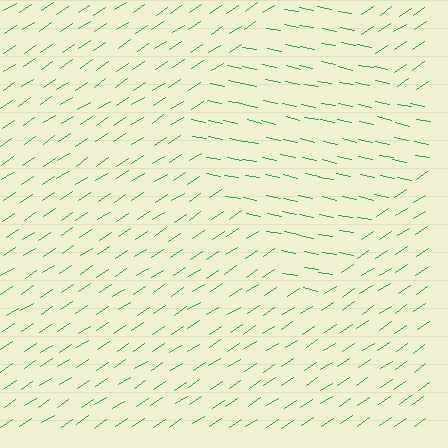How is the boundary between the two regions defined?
The boundary is defined purely by a change in line orientation (approximately 45 degrees difference). All lines are the same color and thickness.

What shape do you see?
I see a diamond.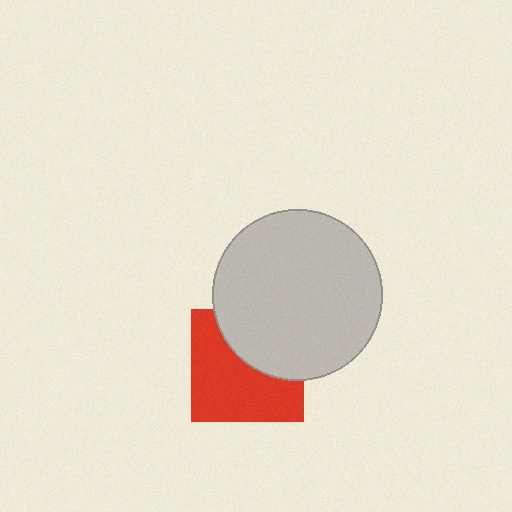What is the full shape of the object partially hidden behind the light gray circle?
The partially hidden object is a red square.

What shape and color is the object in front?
The object in front is a light gray circle.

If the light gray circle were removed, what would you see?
You would see the complete red square.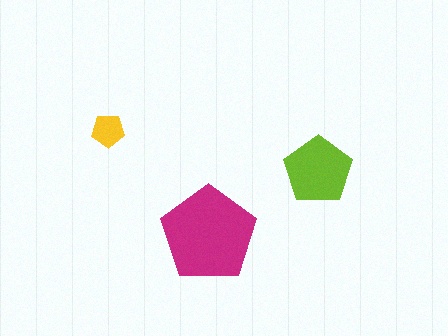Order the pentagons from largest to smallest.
the magenta one, the lime one, the yellow one.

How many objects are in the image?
There are 3 objects in the image.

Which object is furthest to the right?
The lime pentagon is rightmost.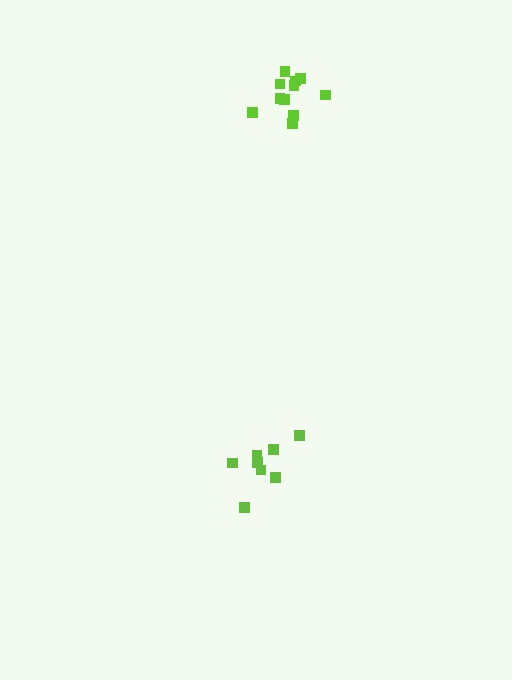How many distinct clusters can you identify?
There are 2 distinct clusters.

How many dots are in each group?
Group 1: 11 dots, Group 2: 8 dots (19 total).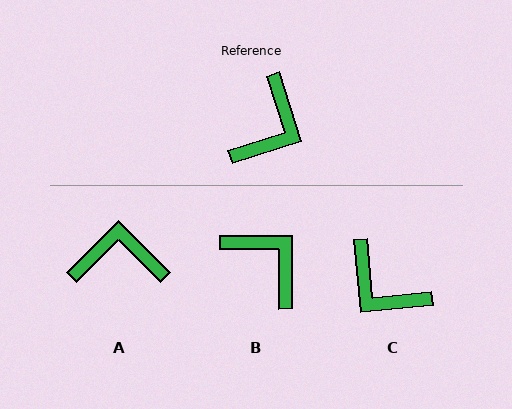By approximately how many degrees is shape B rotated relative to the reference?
Approximately 73 degrees counter-clockwise.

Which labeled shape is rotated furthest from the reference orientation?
A, about 118 degrees away.